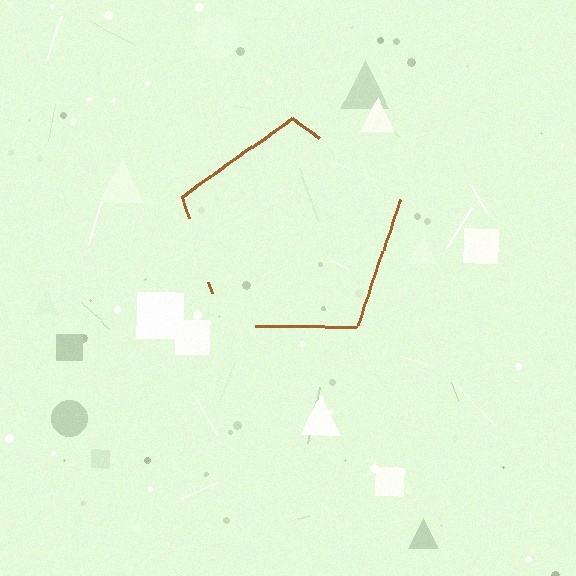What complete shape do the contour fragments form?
The contour fragments form a pentagon.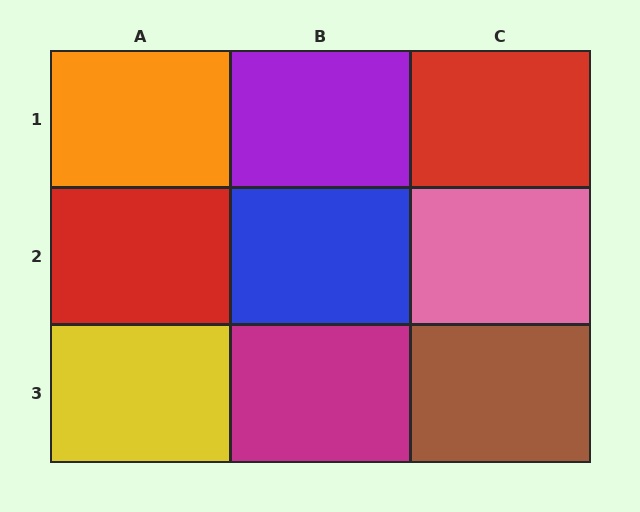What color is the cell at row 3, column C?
Brown.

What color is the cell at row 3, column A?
Yellow.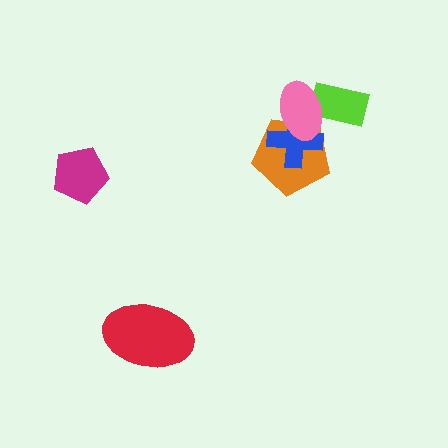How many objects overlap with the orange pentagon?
2 objects overlap with the orange pentagon.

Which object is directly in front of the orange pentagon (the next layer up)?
The blue cross is directly in front of the orange pentagon.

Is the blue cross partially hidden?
Yes, it is partially covered by another shape.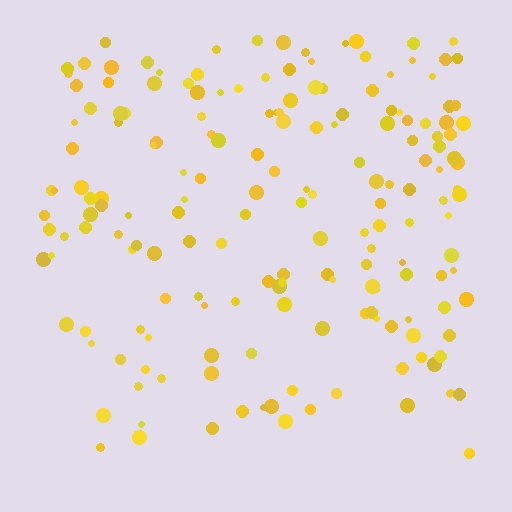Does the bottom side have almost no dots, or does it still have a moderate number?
Still a moderate number, just noticeably fewer than the top.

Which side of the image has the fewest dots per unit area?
The bottom.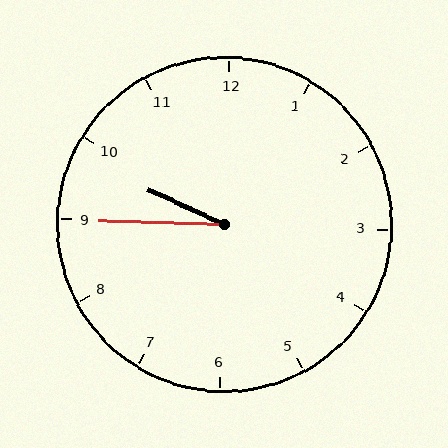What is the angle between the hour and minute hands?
Approximately 22 degrees.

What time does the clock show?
9:45.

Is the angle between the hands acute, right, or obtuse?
It is acute.